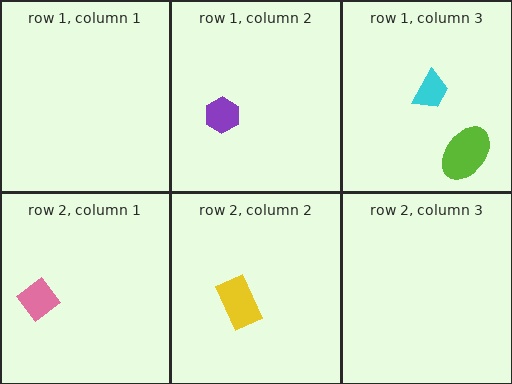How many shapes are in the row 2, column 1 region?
1.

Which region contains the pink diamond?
The row 2, column 1 region.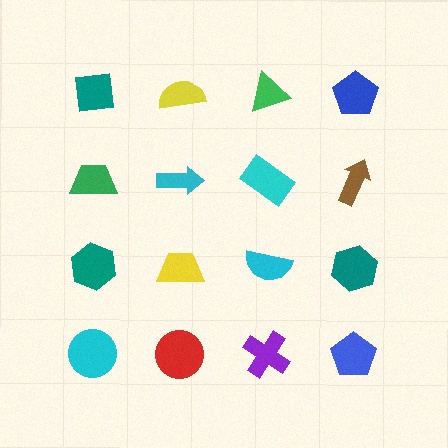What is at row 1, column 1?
A teal square.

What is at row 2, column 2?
A cyan arrow.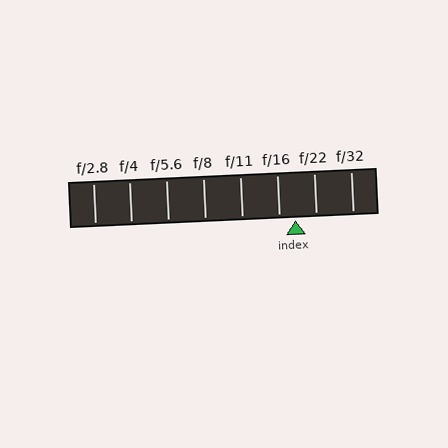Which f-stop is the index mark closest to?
The index mark is closest to f/16.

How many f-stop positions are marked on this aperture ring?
There are 8 f-stop positions marked.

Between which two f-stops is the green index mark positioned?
The index mark is between f/16 and f/22.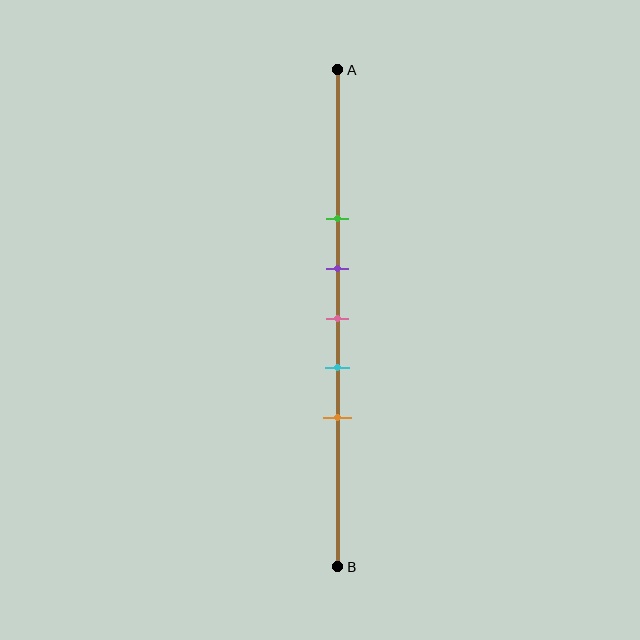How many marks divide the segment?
There are 5 marks dividing the segment.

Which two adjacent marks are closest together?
The purple and pink marks are the closest adjacent pair.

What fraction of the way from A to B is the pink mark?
The pink mark is approximately 50% (0.5) of the way from A to B.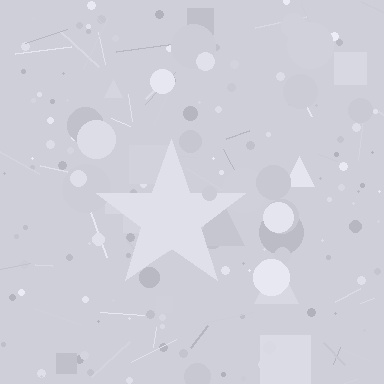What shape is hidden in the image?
A star is hidden in the image.